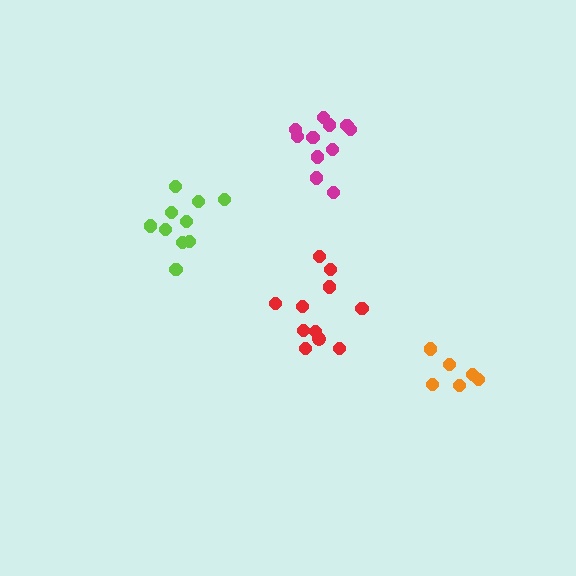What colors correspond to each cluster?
The clusters are colored: lime, red, magenta, orange.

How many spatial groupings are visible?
There are 4 spatial groupings.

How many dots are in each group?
Group 1: 10 dots, Group 2: 11 dots, Group 3: 11 dots, Group 4: 6 dots (38 total).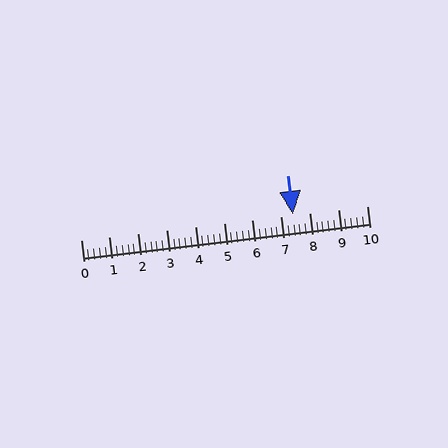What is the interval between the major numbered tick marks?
The major tick marks are spaced 1 units apart.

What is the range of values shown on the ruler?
The ruler shows values from 0 to 10.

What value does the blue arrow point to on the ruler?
The blue arrow points to approximately 7.4.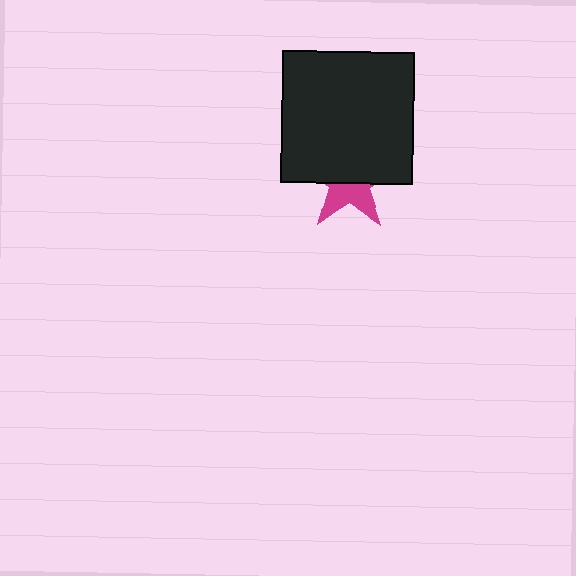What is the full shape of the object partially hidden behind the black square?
The partially hidden object is a magenta star.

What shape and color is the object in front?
The object in front is a black square.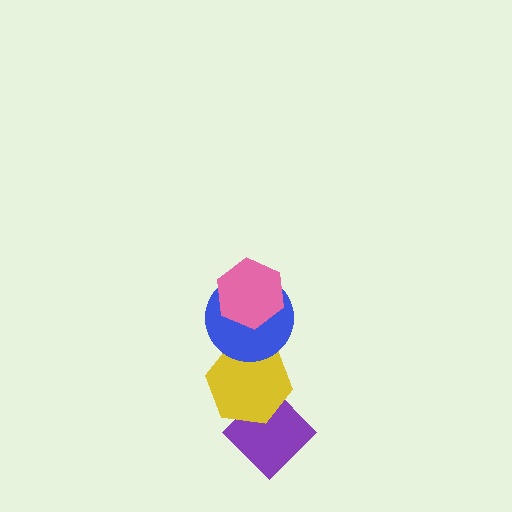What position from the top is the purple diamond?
The purple diamond is 4th from the top.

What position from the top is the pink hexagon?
The pink hexagon is 1st from the top.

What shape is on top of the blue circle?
The pink hexagon is on top of the blue circle.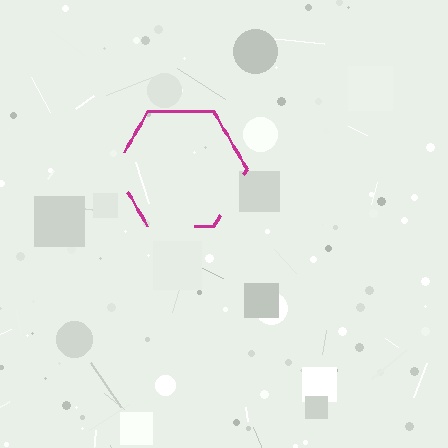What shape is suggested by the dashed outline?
The dashed outline suggests a hexagon.